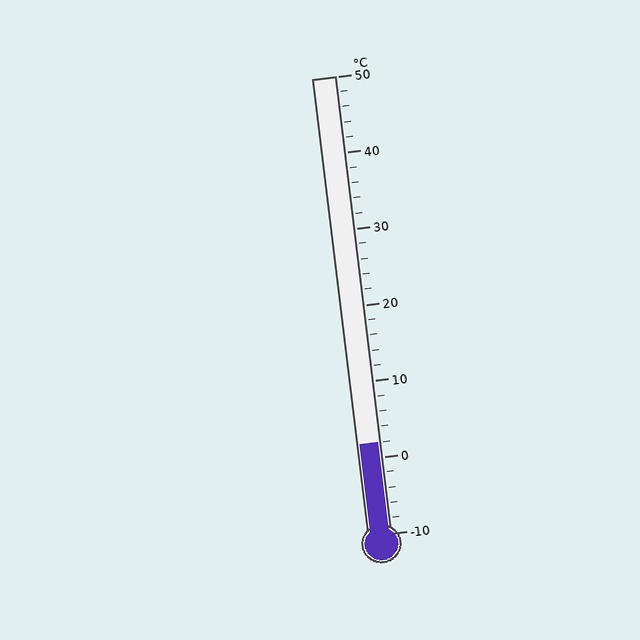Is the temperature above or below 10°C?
The temperature is below 10°C.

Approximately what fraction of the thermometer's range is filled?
The thermometer is filled to approximately 20% of its range.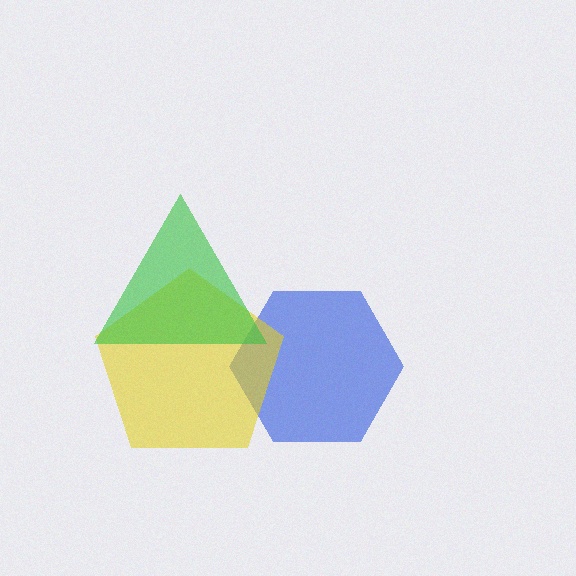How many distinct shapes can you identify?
There are 3 distinct shapes: a blue hexagon, a yellow pentagon, a green triangle.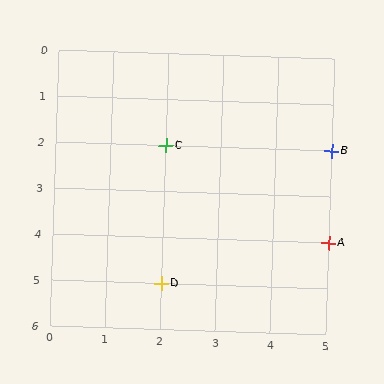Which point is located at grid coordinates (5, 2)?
Point B is at (5, 2).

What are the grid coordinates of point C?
Point C is at grid coordinates (2, 2).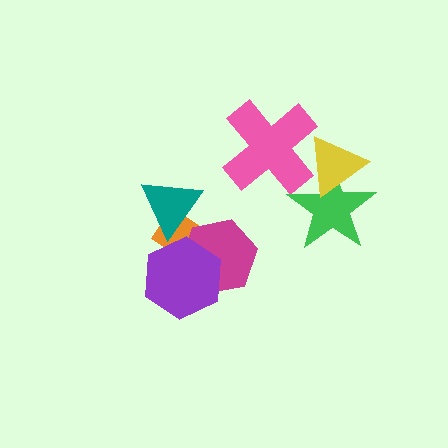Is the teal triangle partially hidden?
No, no other shape covers it.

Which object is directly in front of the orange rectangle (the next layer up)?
The magenta hexagon is directly in front of the orange rectangle.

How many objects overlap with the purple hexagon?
2 objects overlap with the purple hexagon.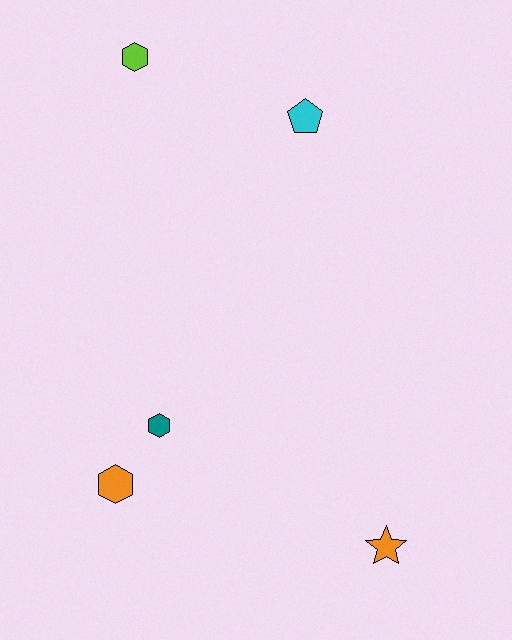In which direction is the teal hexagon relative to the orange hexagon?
The teal hexagon is above the orange hexagon.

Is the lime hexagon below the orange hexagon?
No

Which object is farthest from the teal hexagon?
The lime hexagon is farthest from the teal hexagon.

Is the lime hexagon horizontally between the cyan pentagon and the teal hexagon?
No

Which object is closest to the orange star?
The teal hexagon is closest to the orange star.